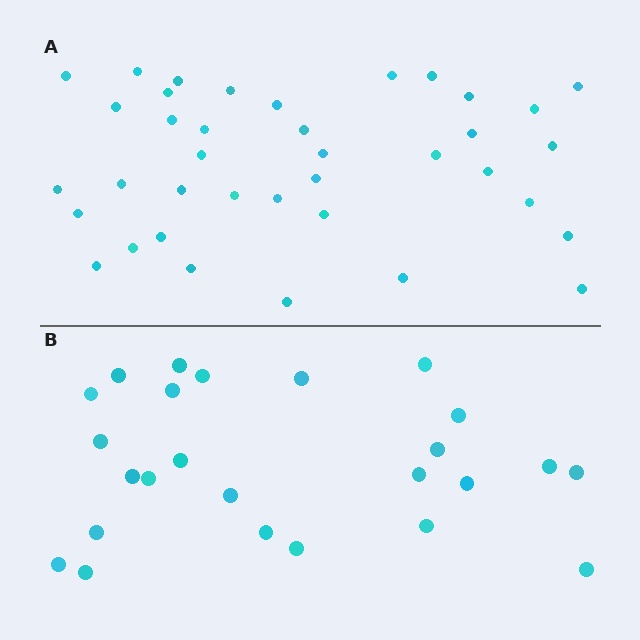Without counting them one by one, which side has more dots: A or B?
Region A (the top region) has more dots.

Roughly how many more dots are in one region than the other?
Region A has approximately 15 more dots than region B.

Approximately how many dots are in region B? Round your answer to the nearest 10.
About 20 dots. (The exact count is 25, which rounds to 20.)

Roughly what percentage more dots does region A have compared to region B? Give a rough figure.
About 50% more.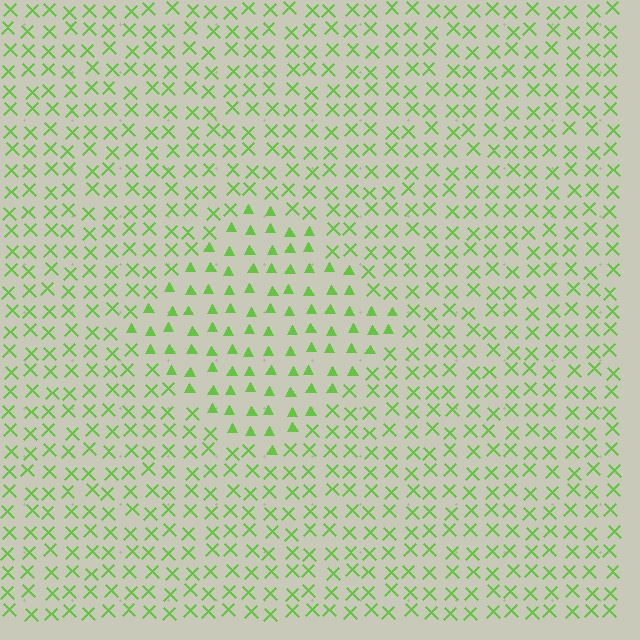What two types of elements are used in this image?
The image uses triangles inside the diamond region and X marks outside it.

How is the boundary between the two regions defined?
The boundary is defined by a change in element shape: triangles inside vs. X marks outside. All elements share the same color and spacing.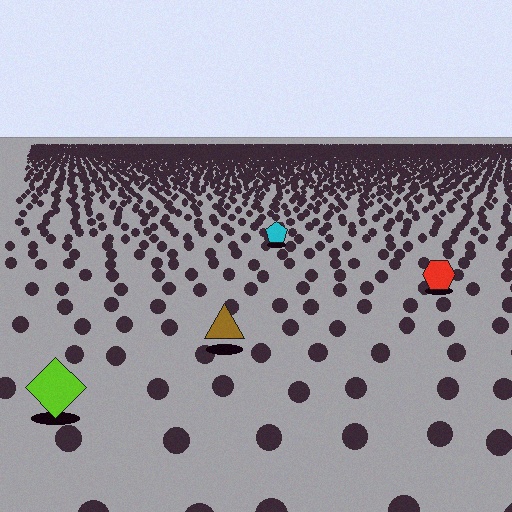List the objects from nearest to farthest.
From nearest to farthest: the lime diamond, the brown triangle, the red hexagon, the cyan pentagon.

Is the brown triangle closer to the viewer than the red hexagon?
Yes. The brown triangle is closer — you can tell from the texture gradient: the ground texture is coarser near it.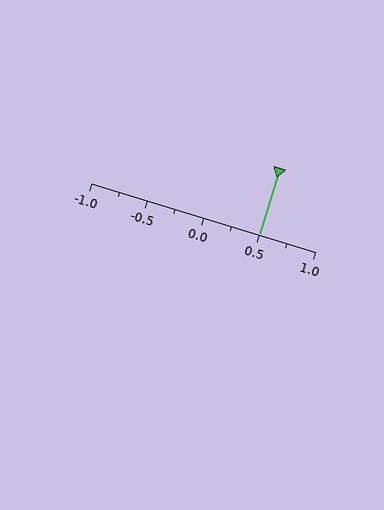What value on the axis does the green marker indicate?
The marker indicates approximately 0.5.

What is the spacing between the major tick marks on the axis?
The major ticks are spaced 0.5 apart.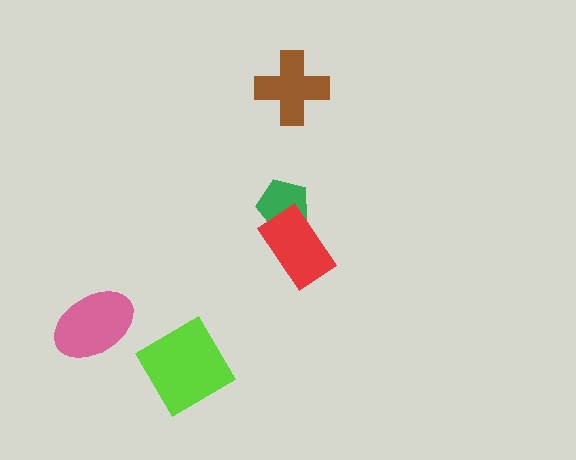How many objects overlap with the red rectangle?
1 object overlaps with the red rectangle.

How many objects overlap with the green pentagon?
1 object overlaps with the green pentagon.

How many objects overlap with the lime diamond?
0 objects overlap with the lime diamond.